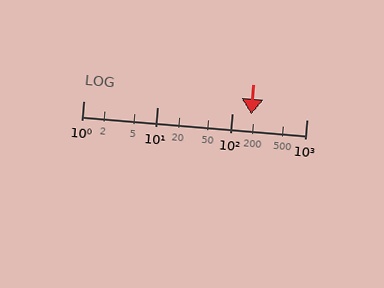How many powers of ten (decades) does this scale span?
The scale spans 3 decades, from 1 to 1000.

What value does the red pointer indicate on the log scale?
The pointer indicates approximately 180.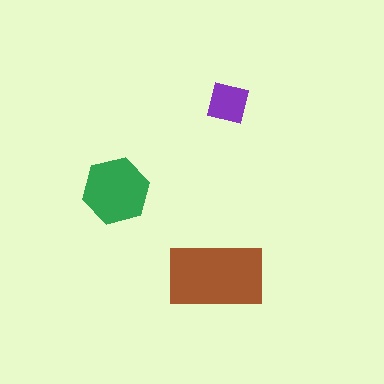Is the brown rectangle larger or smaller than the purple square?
Larger.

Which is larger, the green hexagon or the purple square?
The green hexagon.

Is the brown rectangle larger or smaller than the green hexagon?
Larger.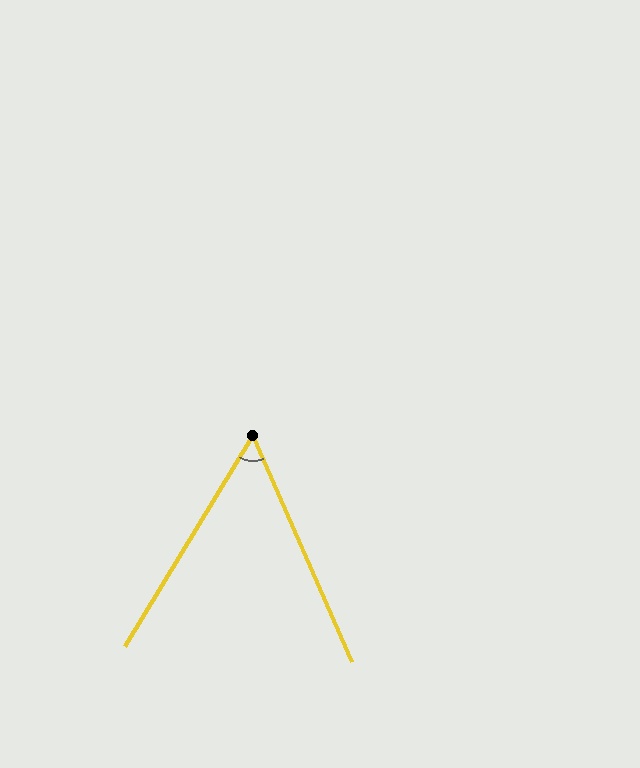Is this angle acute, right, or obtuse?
It is acute.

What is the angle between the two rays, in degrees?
Approximately 55 degrees.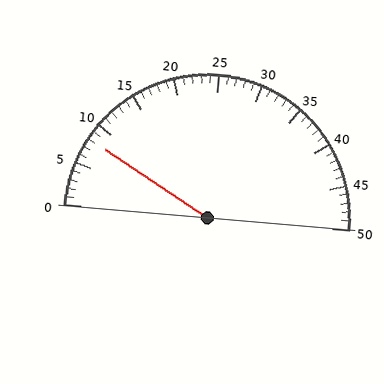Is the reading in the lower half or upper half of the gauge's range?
The reading is in the lower half of the range (0 to 50).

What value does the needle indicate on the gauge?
The needle indicates approximately 8.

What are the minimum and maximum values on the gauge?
The gauge ranges from 0 to 50.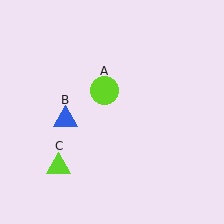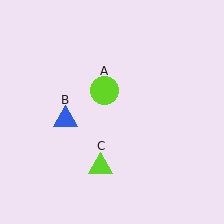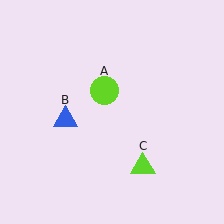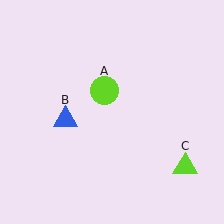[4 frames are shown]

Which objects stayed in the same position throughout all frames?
Lime circle (object A) and blue triangle (object B) remained stationary.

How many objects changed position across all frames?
1 object changed position: lime triangle (object C).